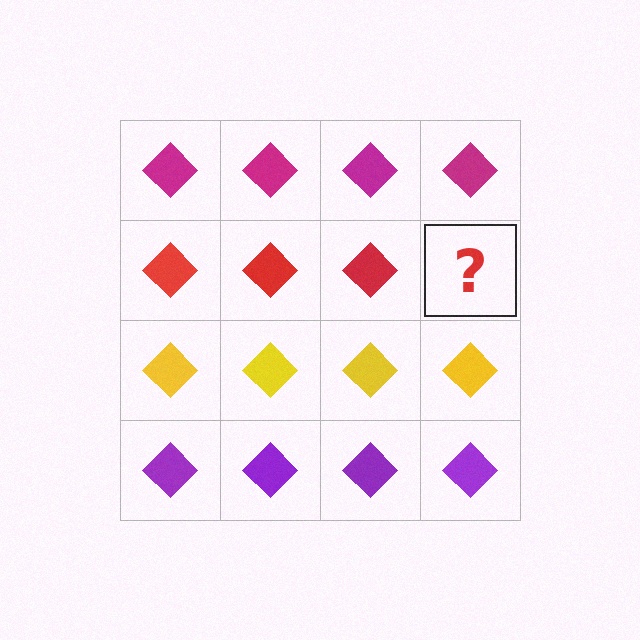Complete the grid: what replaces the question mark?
The question mark should be replaced with a red diamond.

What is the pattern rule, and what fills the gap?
The rule is that each row has a consistent color. The gap should be filled with a red diamond.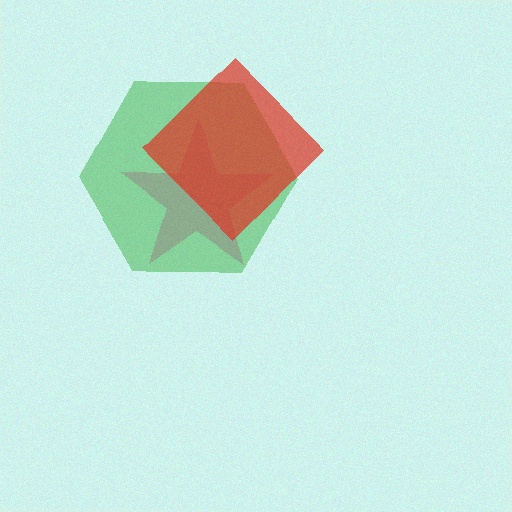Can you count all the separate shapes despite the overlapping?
Yes, there are 3 separate shapes.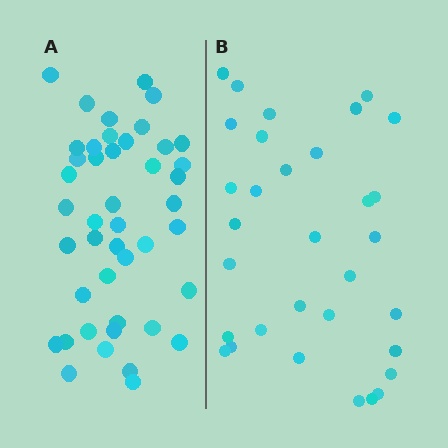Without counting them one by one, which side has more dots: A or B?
Region A (the left region) has more dots.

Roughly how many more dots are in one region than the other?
Region A has roughly 12 or so more dots than region B.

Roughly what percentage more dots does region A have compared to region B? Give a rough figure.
About 40% more.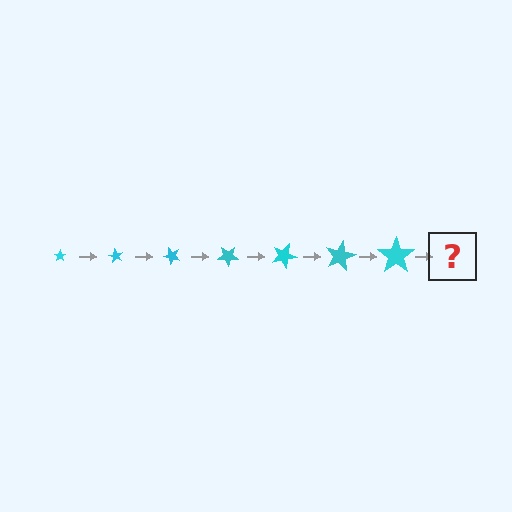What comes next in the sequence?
The next element should be a star, larger than the previous one and rotated 420 degrees from the start.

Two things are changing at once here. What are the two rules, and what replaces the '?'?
The two rules are that the star grows larger each step and it rotates 60 degrees each step. The '?' should be a star, larger than the previous one and rotated 420 degrees from the start.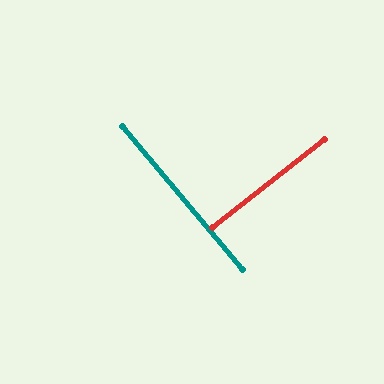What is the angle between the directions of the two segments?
Approximately 88 degrees.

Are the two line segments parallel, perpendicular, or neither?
Perpendicular — they meet at approximately 88°.